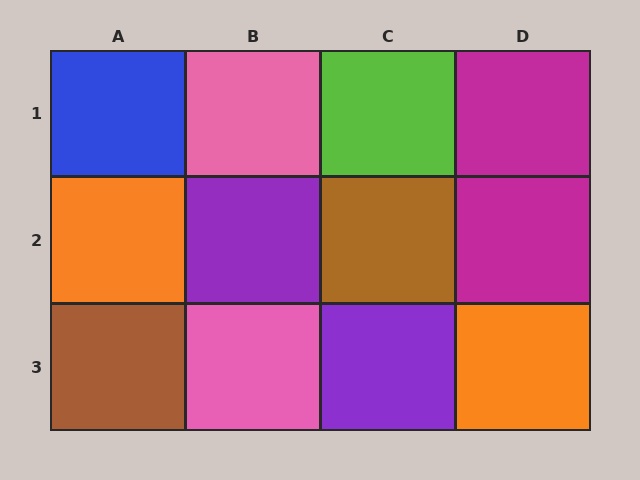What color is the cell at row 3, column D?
Orange.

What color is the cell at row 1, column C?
Lime.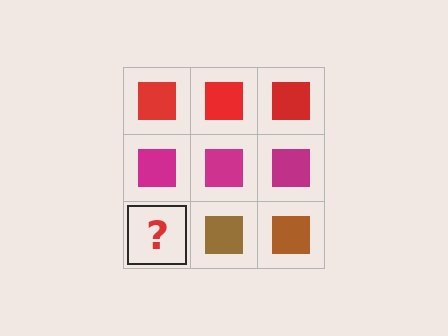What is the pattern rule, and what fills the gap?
The rule is that each row has a consistent color. The gap should be filled with a brown square.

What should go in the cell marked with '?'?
The missing cell should contain a brown square.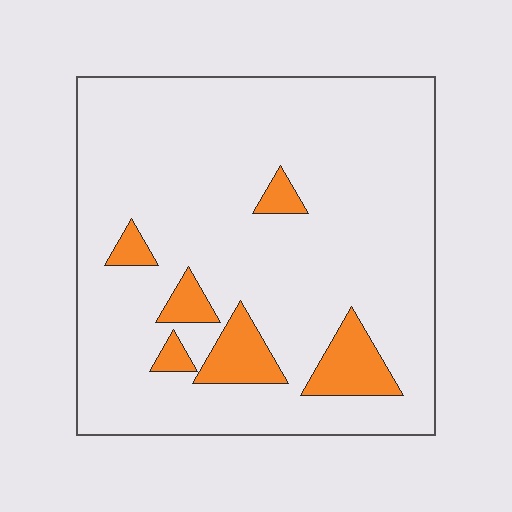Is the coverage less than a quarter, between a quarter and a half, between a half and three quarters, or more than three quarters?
Less than a quarter.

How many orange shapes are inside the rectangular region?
6.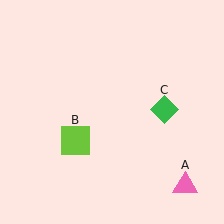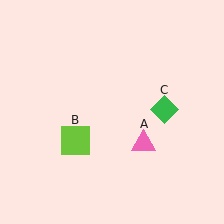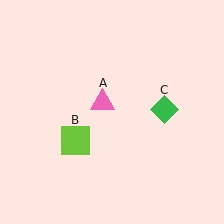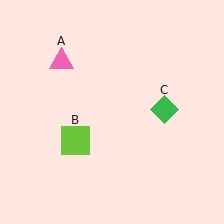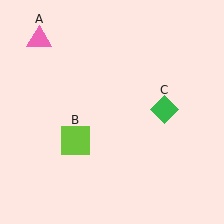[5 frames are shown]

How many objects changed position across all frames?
1 object changed position: pink triangle (object A).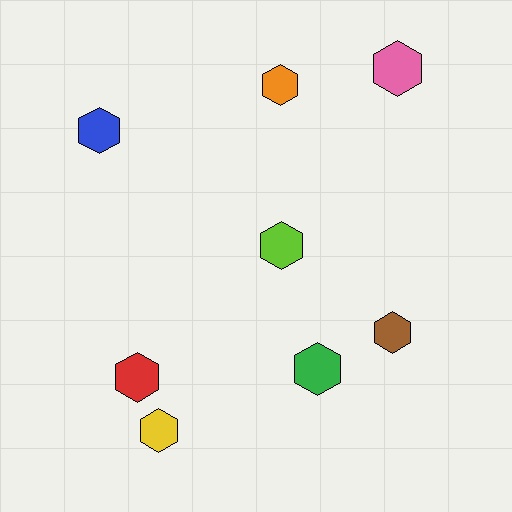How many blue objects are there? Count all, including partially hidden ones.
There is 1 blue object.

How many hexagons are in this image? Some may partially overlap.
There are 8 hexagons.